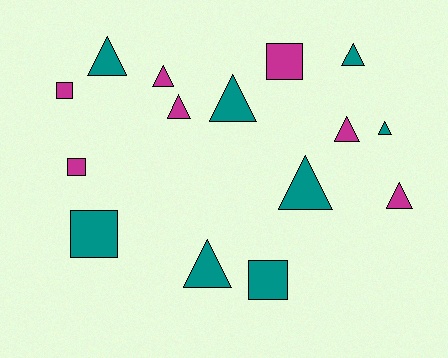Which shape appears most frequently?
Triangle, with 10 objects.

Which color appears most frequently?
Teal, with 8 objects.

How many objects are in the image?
There are 15 objects.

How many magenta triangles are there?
There are 4 magenta triangles.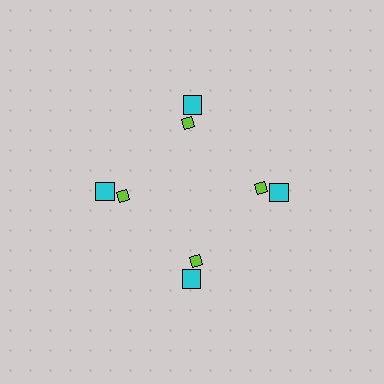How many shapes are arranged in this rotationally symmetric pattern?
There are 8 shapes, arranged in 4 groups of 2.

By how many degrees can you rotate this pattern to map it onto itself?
The pattern maps onto itself every 90 degrees of rotation.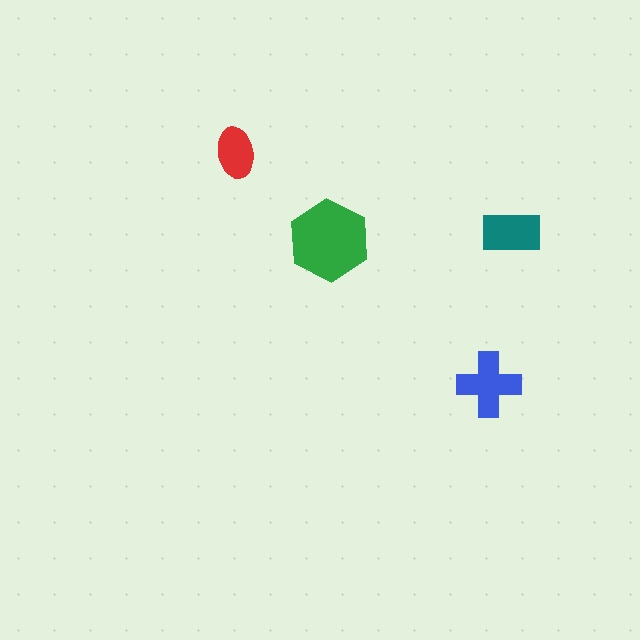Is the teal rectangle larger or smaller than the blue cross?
Smaller.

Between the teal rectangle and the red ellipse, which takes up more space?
The teal rectangle.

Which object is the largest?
The green hexagon.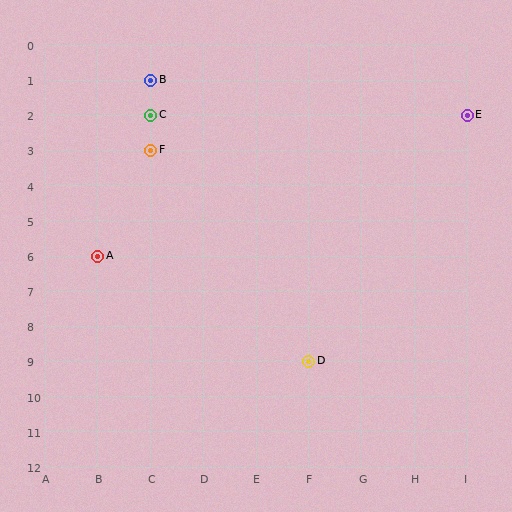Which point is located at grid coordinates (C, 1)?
Point B is at (C, 1).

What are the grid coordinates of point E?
Point E is at grid coordinates (I, 2).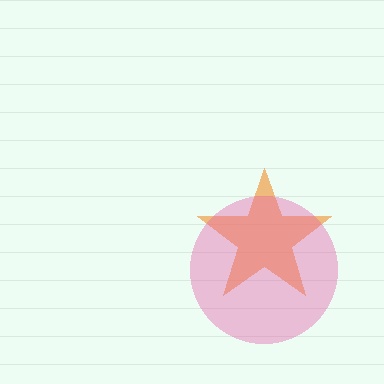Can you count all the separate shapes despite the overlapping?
Yes, there are 2 separate shapes.